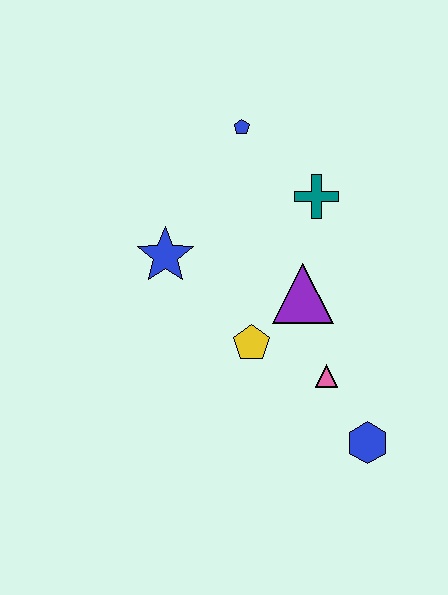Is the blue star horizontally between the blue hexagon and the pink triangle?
No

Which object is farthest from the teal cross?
The blue hexagon is farthest from the teal cross.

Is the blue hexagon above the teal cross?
No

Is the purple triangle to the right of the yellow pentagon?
Yes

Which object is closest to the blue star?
The yellow pentagon is closest to the blue star.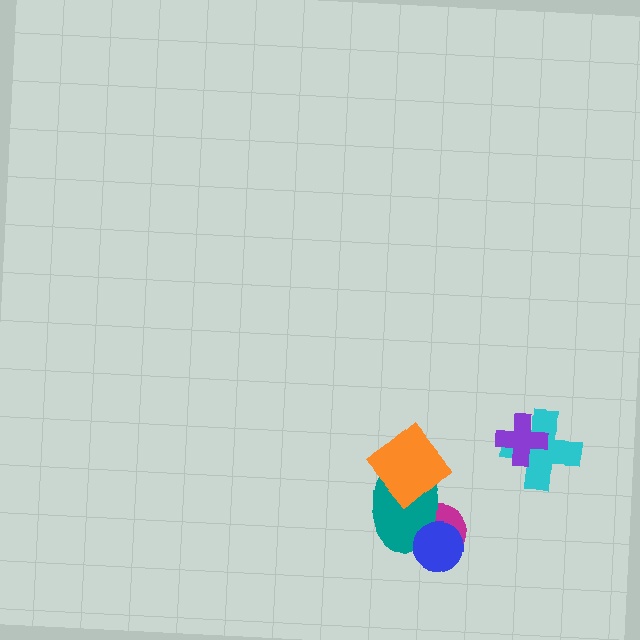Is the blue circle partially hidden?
No, no other shape covers it.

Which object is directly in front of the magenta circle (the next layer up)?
The teal ellipse is directly in front of the magenta circle.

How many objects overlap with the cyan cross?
1 object overlaps with the cyan cross.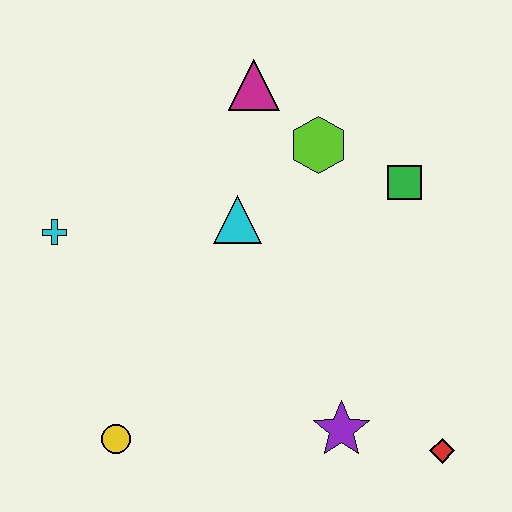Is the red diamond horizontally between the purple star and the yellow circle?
No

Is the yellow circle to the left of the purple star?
Yes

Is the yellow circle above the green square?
No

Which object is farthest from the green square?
The yellow circle is farthest from the green square.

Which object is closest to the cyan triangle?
The lime hexagon is closest to the cyan triangle.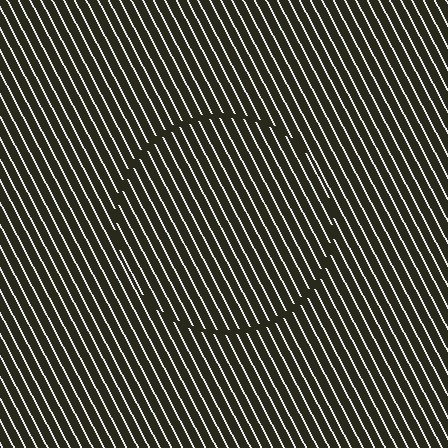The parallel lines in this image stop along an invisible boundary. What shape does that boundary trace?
An illusory circle. The interior of the shape contains the same grating, shifted by half a period — the contour is defined by the phase discontinuity where line-ends from the inner and outer gratings abut.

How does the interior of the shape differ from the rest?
The interior of the shape contains the same grating, shifted by half a period — the contour is defined by the phase discontinuity where line-ends from the inner and outer gratings abut.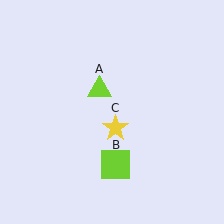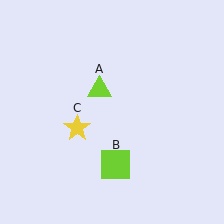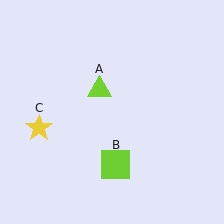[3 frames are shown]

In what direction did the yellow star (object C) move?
The yellow star (object C) moved left.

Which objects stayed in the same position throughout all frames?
Lime triangle (object A) and lime square (object B) remained stationary.